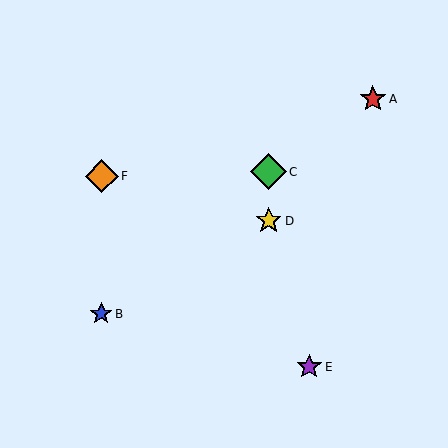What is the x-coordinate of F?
Object F is at x≈102.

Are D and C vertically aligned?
Yes, both are at x≈269.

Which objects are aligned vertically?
Objects C, D are aligned vertically.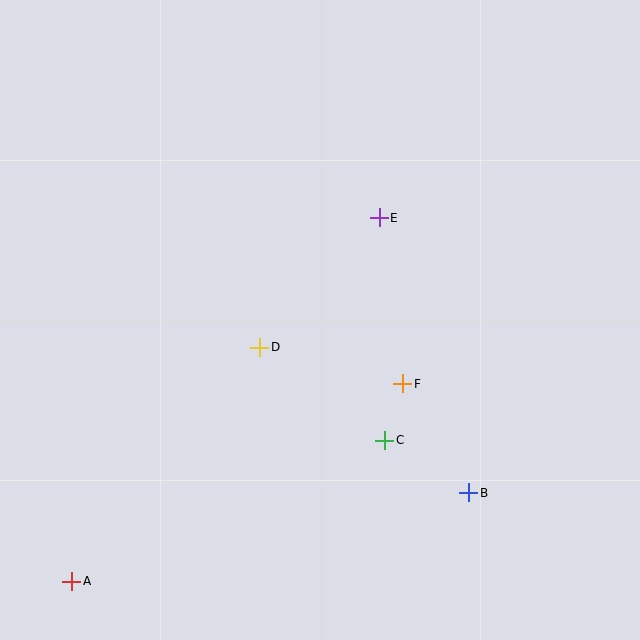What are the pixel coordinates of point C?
Point C is at (385, 440).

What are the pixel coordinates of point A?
Point A is at (72, 581).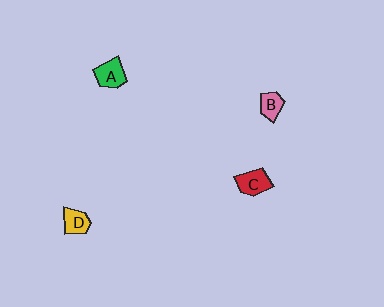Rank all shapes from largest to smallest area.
From largest to smallest: A (green), C (red), D (yellow), B (pink).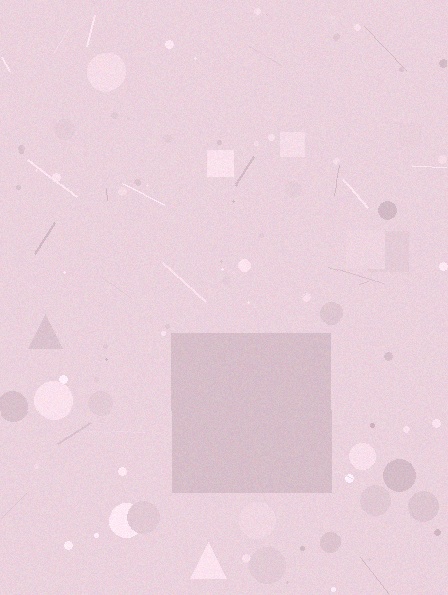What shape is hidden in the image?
A square is hidden in the image.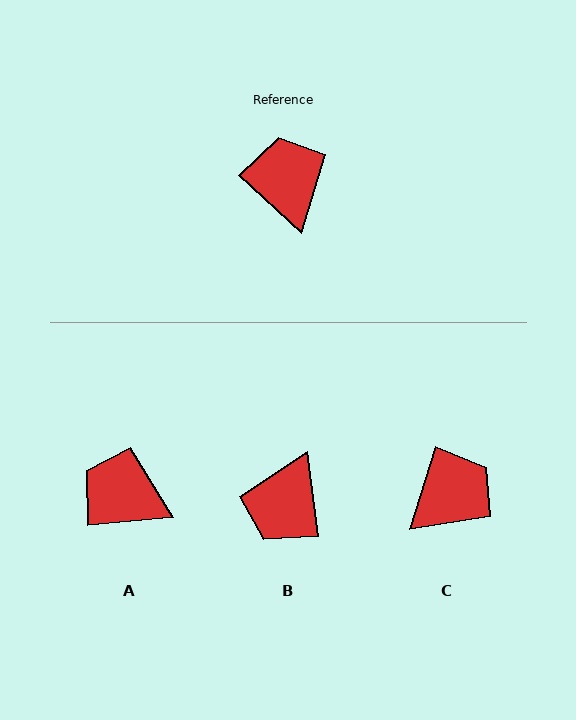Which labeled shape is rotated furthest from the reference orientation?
B, about 140 degrees away.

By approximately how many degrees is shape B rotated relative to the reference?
Approximately 140 degrees counter-clockwise.